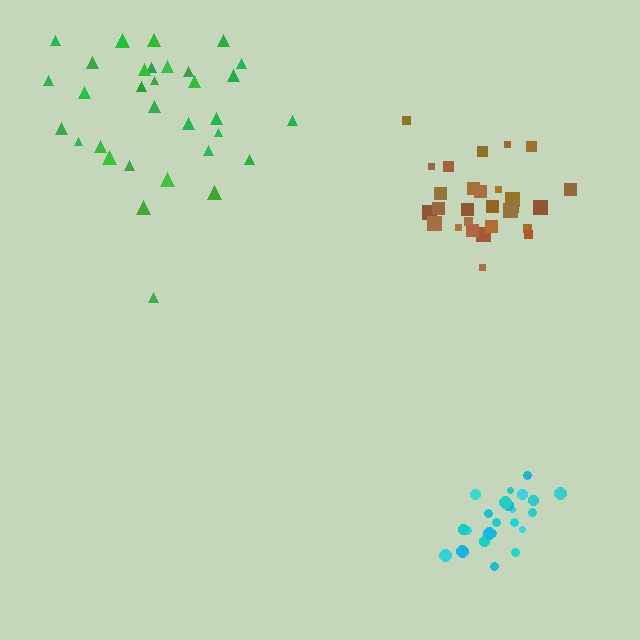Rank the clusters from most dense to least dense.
cyan, brown, green.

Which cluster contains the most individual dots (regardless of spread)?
Green (33).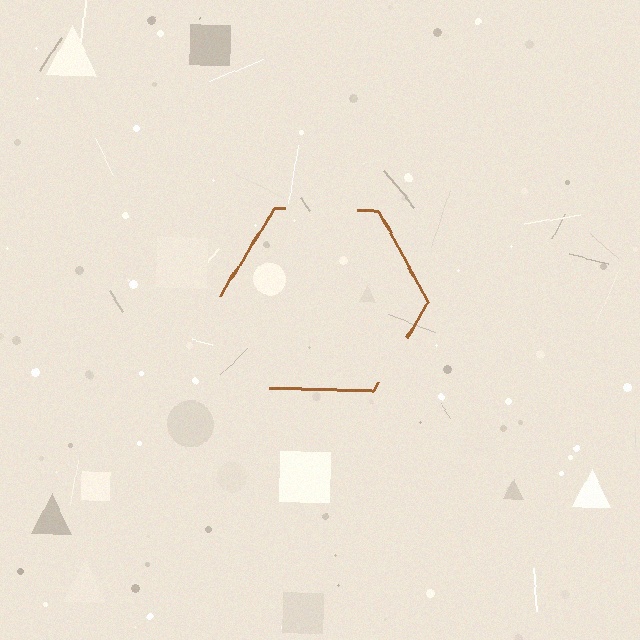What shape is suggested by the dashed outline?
The dashed outline suggests a hexagon.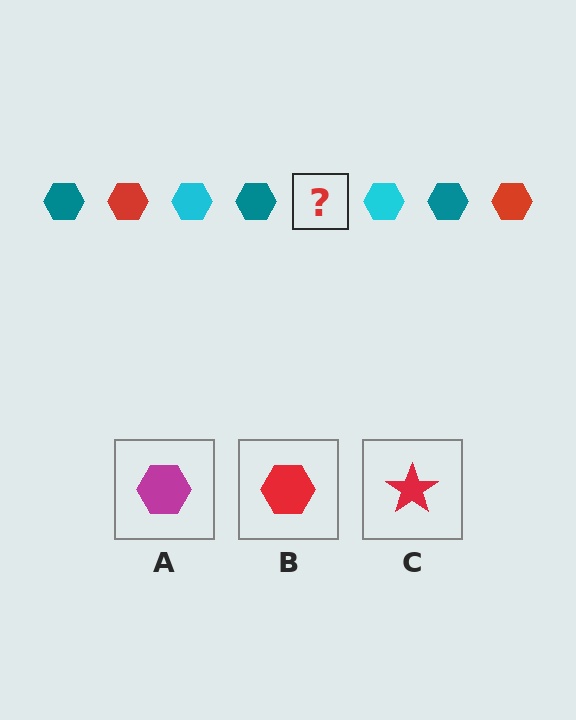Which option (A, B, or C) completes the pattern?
B.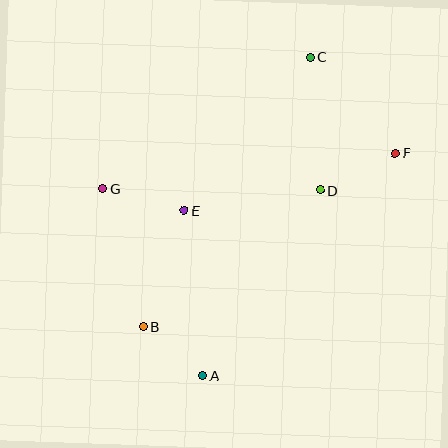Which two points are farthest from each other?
Points A and C are farthest from each other.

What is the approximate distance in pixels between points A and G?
The distance between A and G is approximately 212 pixels.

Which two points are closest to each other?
Points A and B are closest to each other.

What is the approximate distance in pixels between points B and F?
The distance between B and F is approximately 305 pixels.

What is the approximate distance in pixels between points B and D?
The distance between B and D is approximately 223 pixels.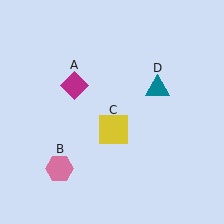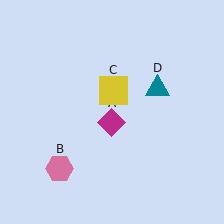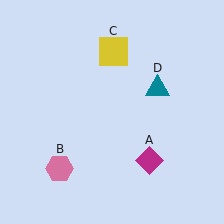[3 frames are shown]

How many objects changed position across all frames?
2 objects changed position: magenta diamond (object A), yellow square (object C).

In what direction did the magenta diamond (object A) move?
The magenta diamond (object A) moved down and to the right.